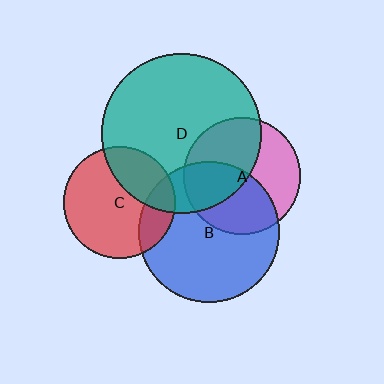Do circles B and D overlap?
Yes.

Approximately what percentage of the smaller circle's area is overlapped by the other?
Approximately 25%.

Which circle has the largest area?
Circle D (teal).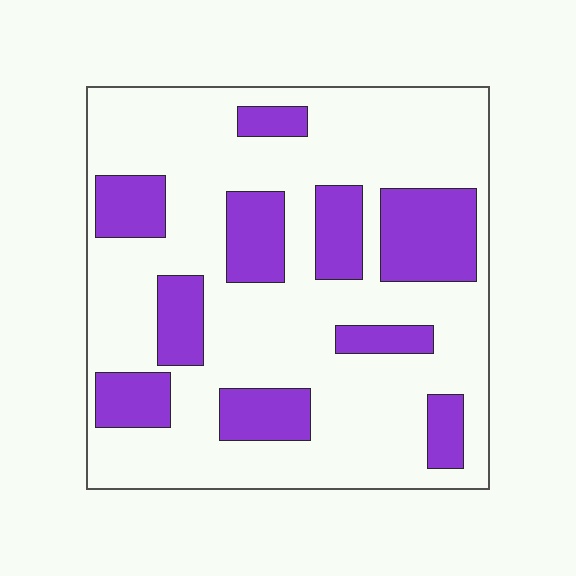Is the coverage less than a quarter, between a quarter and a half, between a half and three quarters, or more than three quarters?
Between a quarter and a half.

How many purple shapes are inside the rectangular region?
10.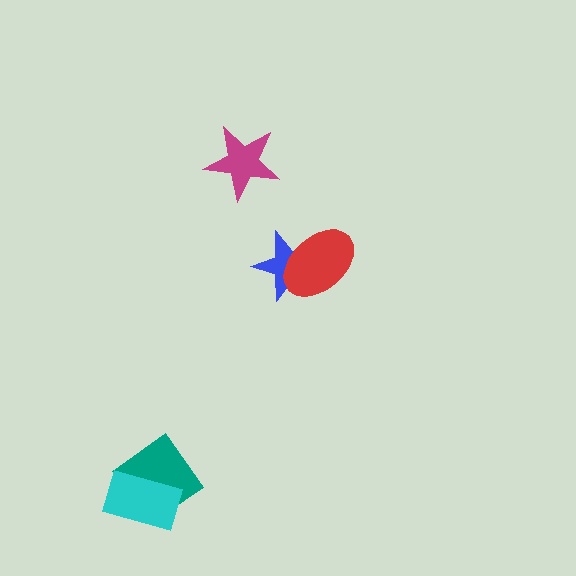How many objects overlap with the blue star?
1 object overlaps with the blue star.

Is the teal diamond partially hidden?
Yes, it is partially covered by another shape.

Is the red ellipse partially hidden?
No, no other shape covers it.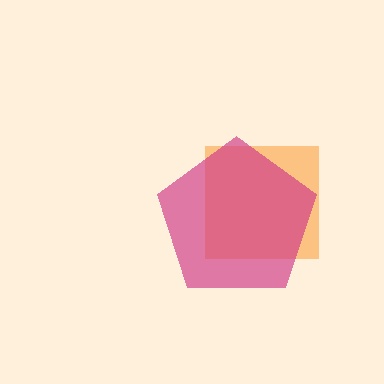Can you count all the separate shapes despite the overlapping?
Yes, there are 2 separate shapes.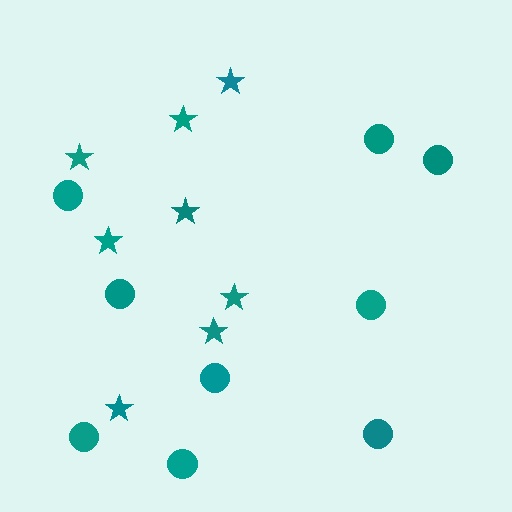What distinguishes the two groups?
There are 2 groups: one group of stars (8) and one group of circles (9).